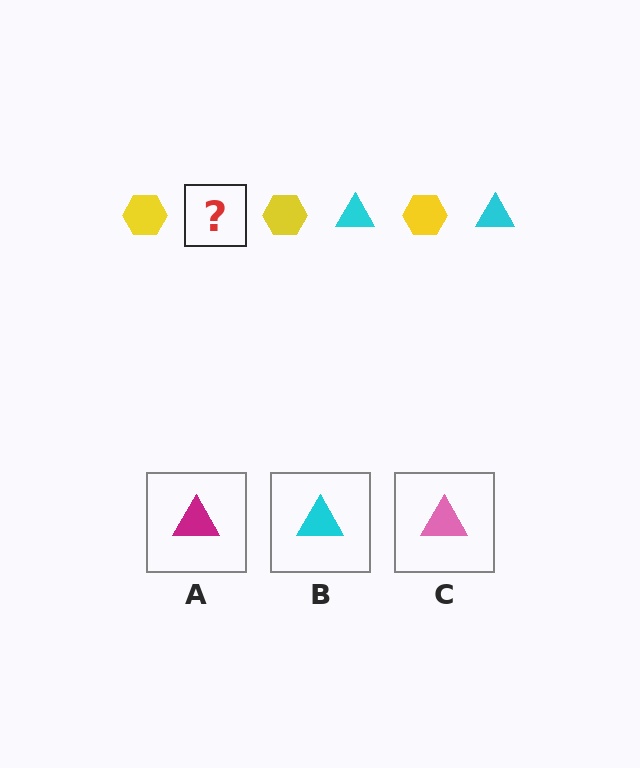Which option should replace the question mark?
Option B.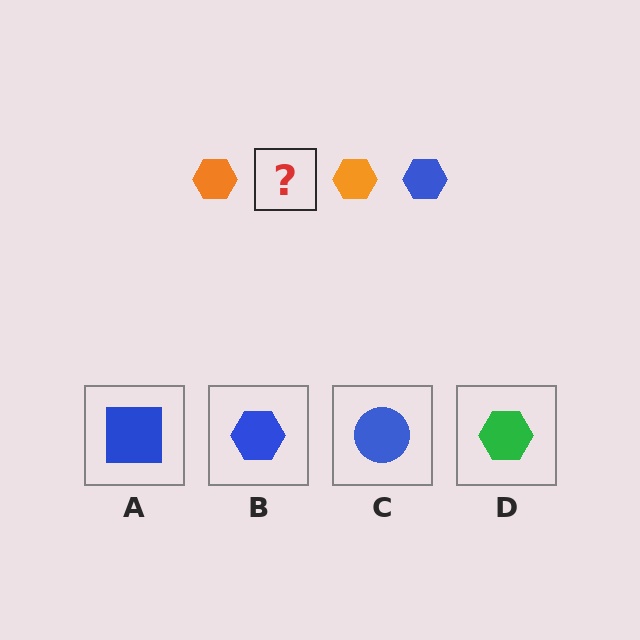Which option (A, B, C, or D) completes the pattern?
B.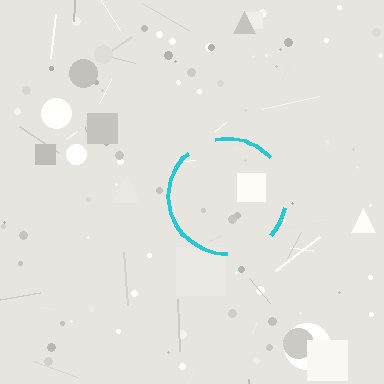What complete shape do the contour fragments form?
The contour fragments form a circle.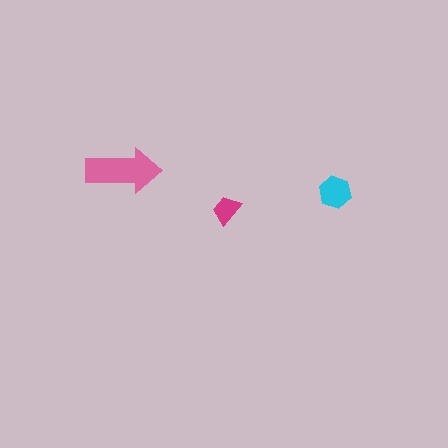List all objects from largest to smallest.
The pink arrow, the cyan hexagon, the magenta trapezoid.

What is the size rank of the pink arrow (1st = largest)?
1st.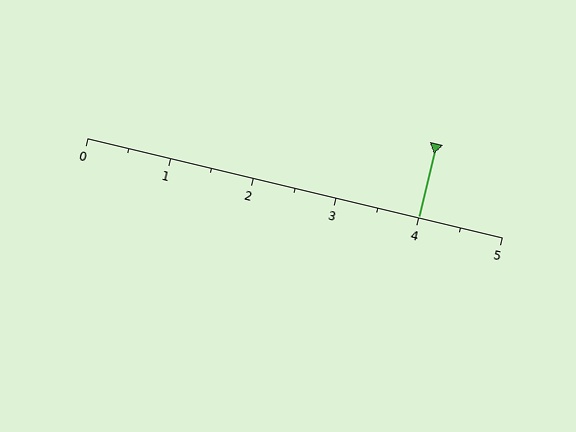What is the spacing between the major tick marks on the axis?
The major ticks are spaced 1 apart.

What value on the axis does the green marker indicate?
The marker indicates approximately 4.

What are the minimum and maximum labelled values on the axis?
The axis runs from 0 to 5.